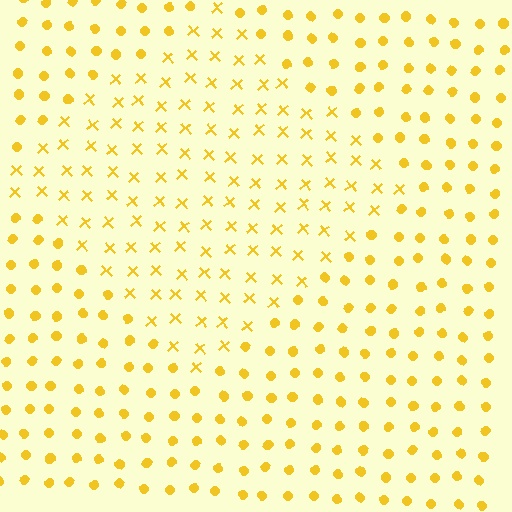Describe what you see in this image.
The image is filled with small yellow elements arranged in a uniform grid. A diamond-shaped region contains X marks, while the surrounding area contains circles. The boundary is defined purely by the change in element shape.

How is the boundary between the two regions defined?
The boundary is defined by a change in element shape: X marks inside vs. circles outside. All elements share the same color and spacing.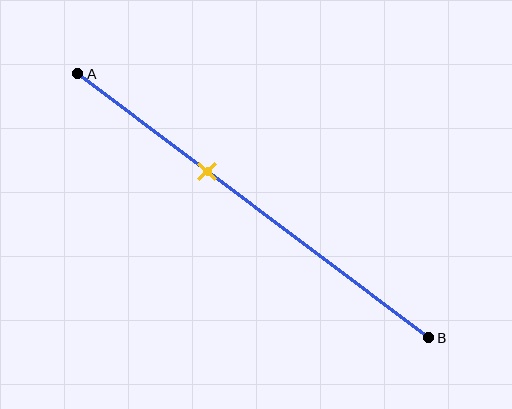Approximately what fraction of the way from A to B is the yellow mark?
The yellow mark is approximately 35% of the way from A to B.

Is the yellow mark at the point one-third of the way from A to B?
No, the mark is at about 35% from A, not at the 33% one-third point.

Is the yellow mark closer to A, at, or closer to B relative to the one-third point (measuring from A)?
The yellow mark is closer to point B than the one-third point of segment AB.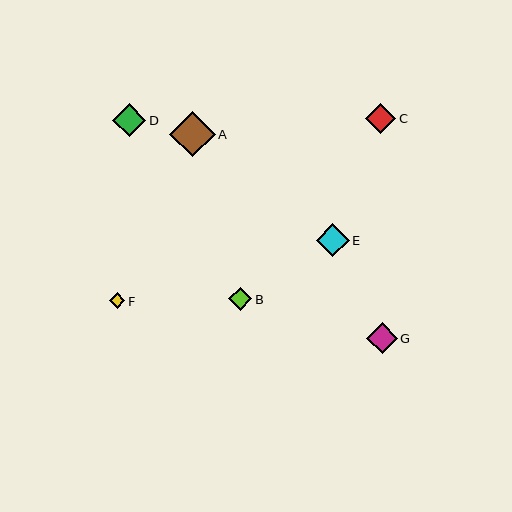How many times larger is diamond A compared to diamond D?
Diamond A is approximately 1.4 times the size of diamond D.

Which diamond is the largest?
Diamond A is the largest with a size of approximately 46 pixels.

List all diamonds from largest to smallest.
From largest to smallest: A, E, D, G, C, B, F.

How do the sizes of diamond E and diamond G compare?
Diamond E and diamond G are approximately the same size.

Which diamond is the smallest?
Diamond F is the smallest with a size of approximately 15 pixels.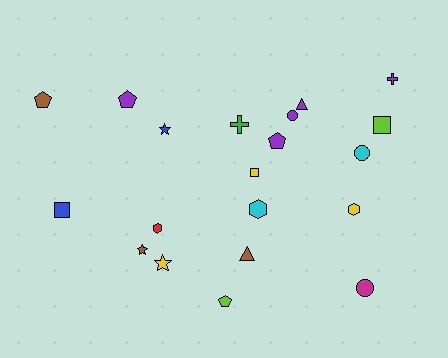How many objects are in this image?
There are 20 objects.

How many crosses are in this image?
There are 2 crosses.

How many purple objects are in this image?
There are 5 purple objects.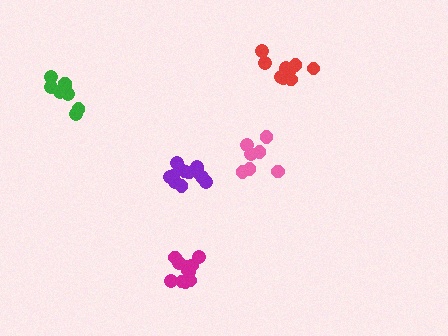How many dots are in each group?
Group 1: 8 dots, Group 2: 12 dots, Group 3: 11 dots, Group 4: 10 dots, Group 5: 7 dots (48 total).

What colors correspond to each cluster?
The clusters are colored: green, purple, magenta, red, pink.